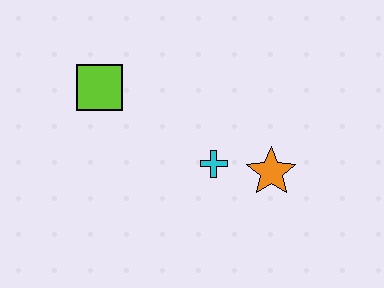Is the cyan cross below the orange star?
No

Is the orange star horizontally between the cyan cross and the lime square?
No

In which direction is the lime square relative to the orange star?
The lime square is to the left of the orange star.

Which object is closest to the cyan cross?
The orange star is closest to the cyan cross.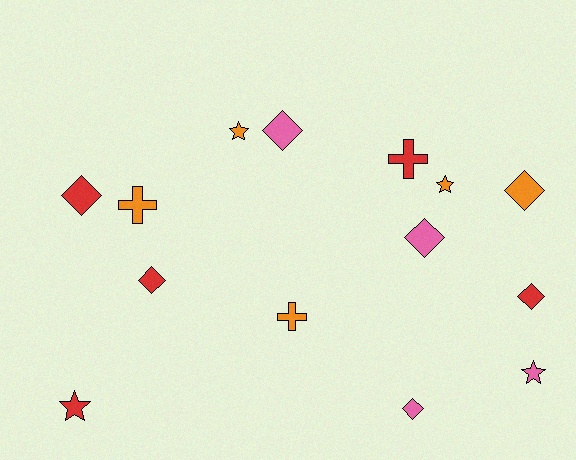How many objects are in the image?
There are 14 objects.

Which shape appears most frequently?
Diamond, with 7 objects.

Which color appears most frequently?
Orange, with 5 objects.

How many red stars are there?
There is 1 red star.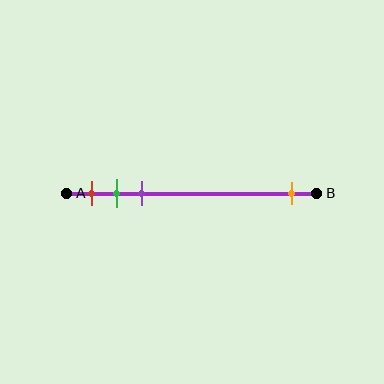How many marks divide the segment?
There are 4 marks dividing the segment.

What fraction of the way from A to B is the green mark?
The green mark is approximately 20% (0.2) of the way from A to B.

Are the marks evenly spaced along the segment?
No, the marks are not evenly spaced.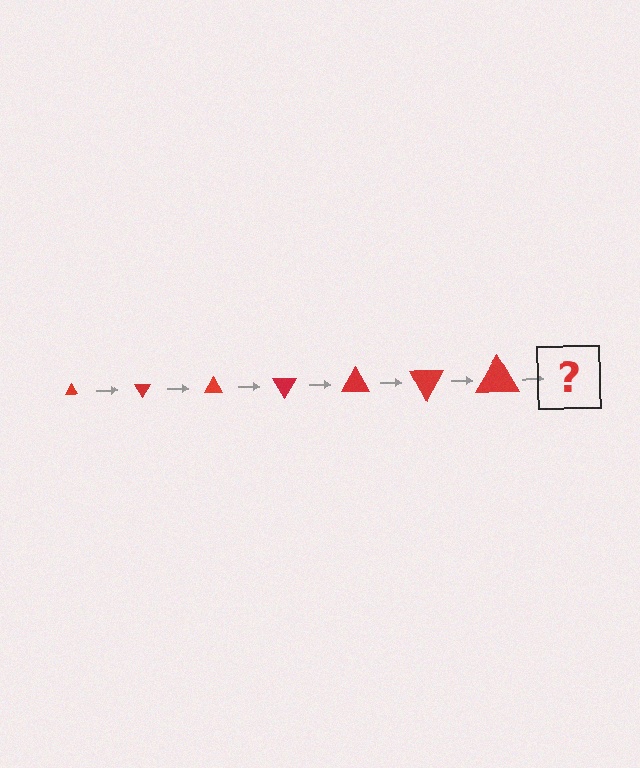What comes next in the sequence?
The next element should be a triangle, larger than the previous one and rotated 420 degrees from the start.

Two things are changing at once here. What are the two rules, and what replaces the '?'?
The two rules are that the triangle grows larger each step and it rotates 60 degrees each step. The '?' should be a triangle, larger than the previous one and rotated 420 degrees from the start.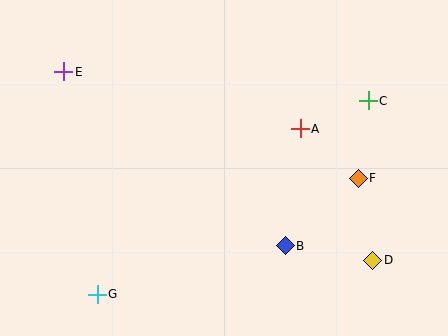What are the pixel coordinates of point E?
Point E is at (64, 72).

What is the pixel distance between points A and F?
The distance between A and F is 76 pixels.